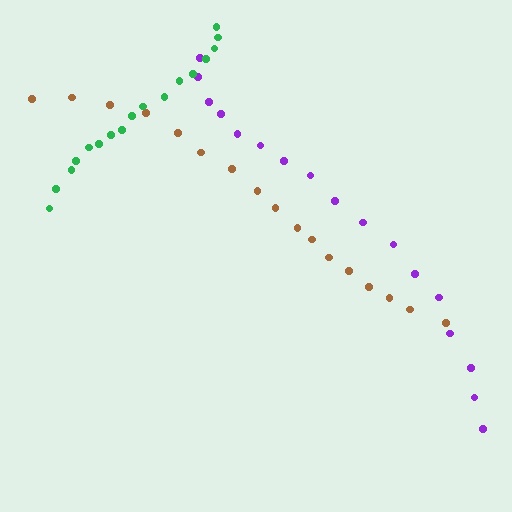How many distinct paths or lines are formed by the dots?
There are 3 distinct paths.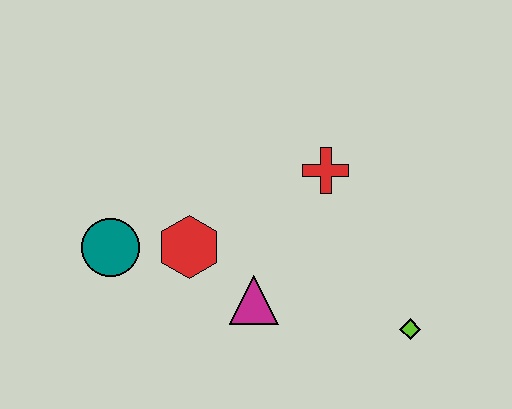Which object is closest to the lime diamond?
The magenta triangle is closest to the lime diamond.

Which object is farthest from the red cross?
The teal circle is farthest from the red cross.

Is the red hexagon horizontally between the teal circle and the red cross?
Yes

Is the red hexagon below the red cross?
Yes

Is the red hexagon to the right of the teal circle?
Yes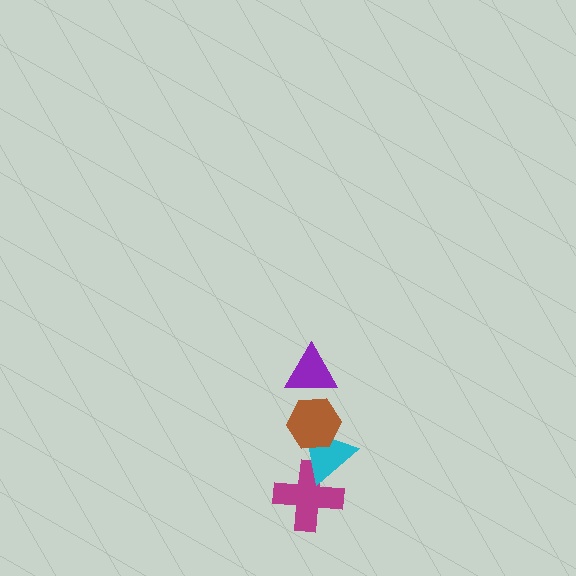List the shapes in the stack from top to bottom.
From top to bottom: the purple triangle, the brown hexagon, the cyan triangle, the magenta cross.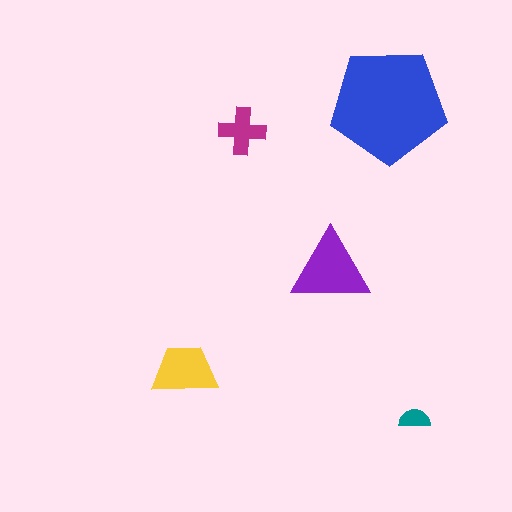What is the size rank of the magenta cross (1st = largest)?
4th.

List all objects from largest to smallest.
The blue pentagon, the purple triangle, the yellow trapezoid, the magenta cross, the teal semicircle.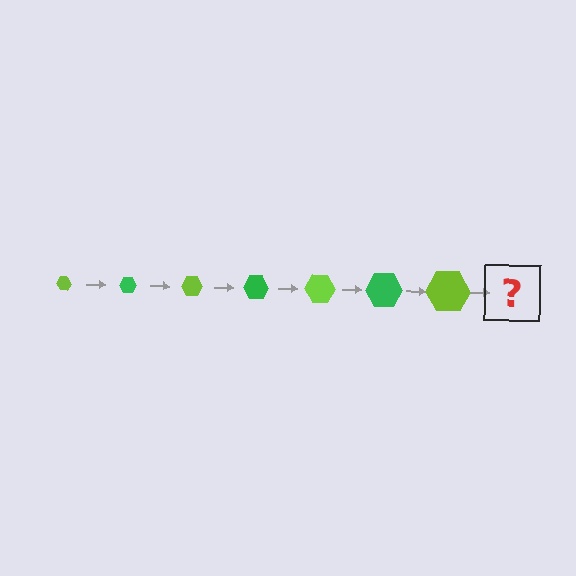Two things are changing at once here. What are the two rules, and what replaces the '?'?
The two rules are that the hexagon grows larger each step and the color cycles through lime and green. The '?' should be a green hexagon, larger than the previous one.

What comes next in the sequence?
The next element should be a green hexagon, larger than the previous one.